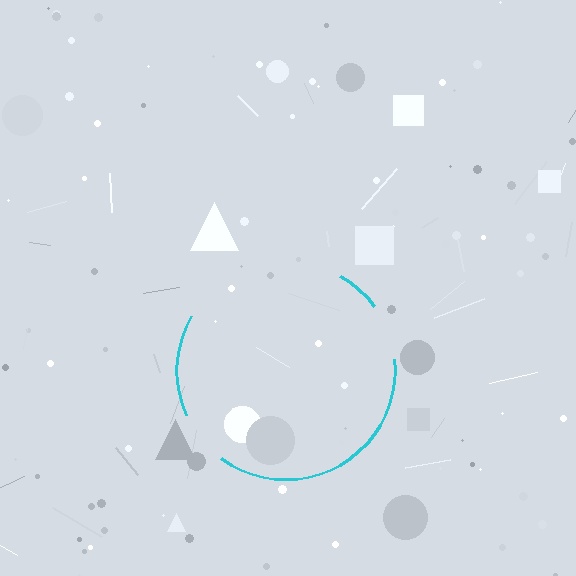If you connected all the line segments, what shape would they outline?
They would outline a circle.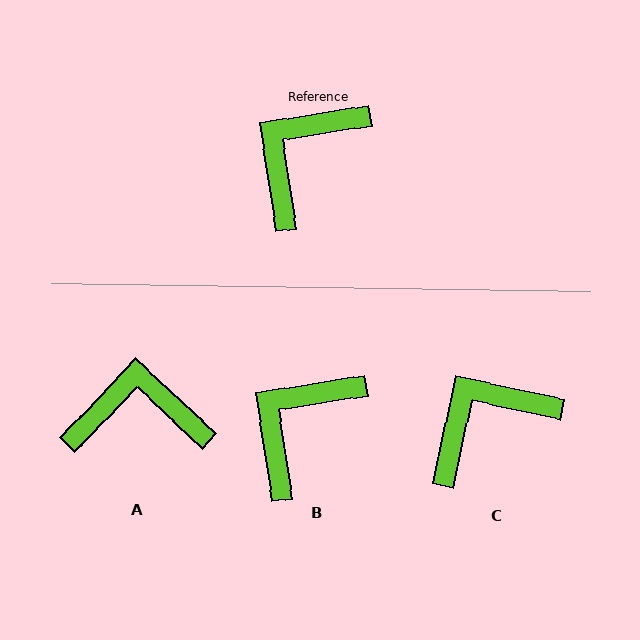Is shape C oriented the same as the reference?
No, it is off by about 21 degrees.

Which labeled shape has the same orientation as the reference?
B.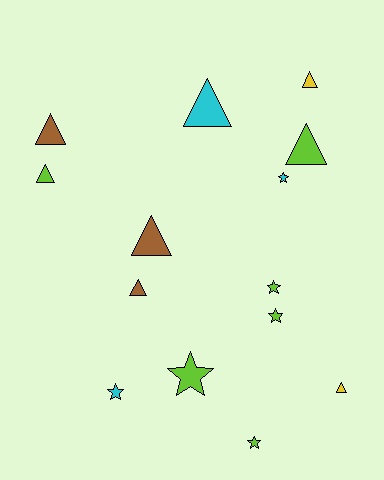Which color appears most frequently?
Lime, with 6 objects.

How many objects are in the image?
There are 14 objects.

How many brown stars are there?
There are no brown stars.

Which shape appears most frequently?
Triangle, with 8 objects.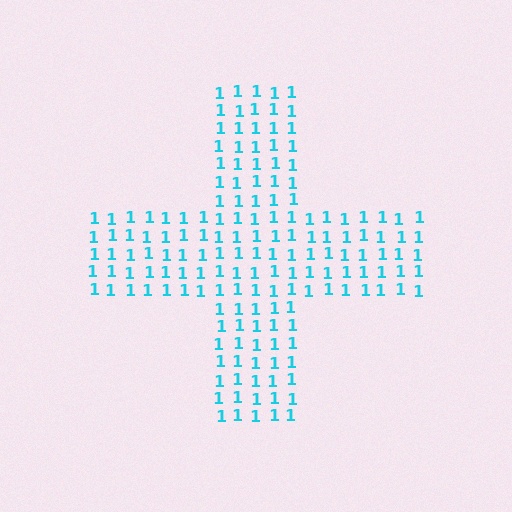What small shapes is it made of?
It is made of small digit 1's.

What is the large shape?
The large shape is a cross.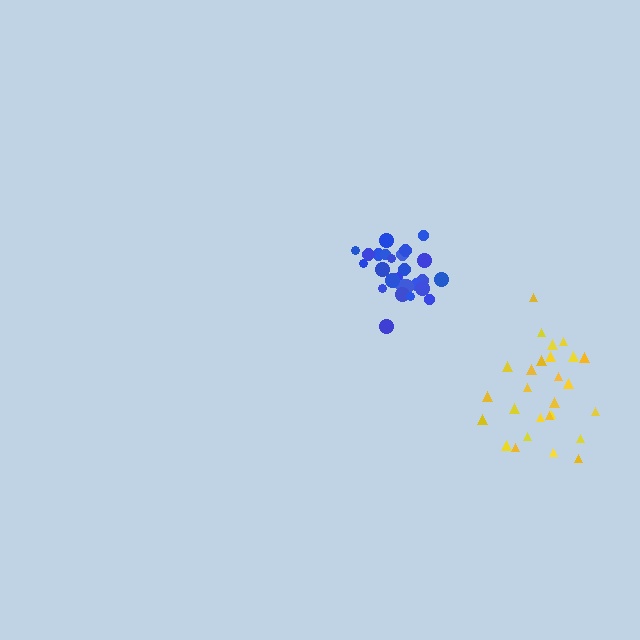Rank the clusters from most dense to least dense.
blue, yellow.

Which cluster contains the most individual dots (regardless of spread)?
Yellow (27).